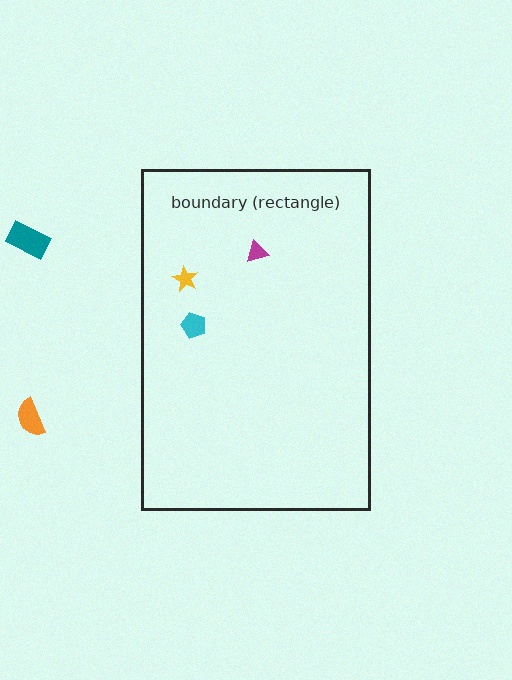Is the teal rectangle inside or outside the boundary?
Outside.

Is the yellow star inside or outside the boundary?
Inside.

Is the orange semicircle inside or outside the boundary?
Outside.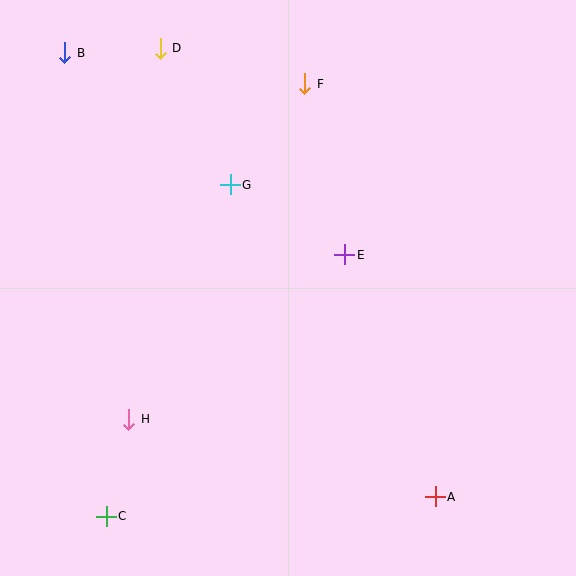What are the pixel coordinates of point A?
Point A is at (435, 497).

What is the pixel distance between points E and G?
The distance between E and G is 134 pixels.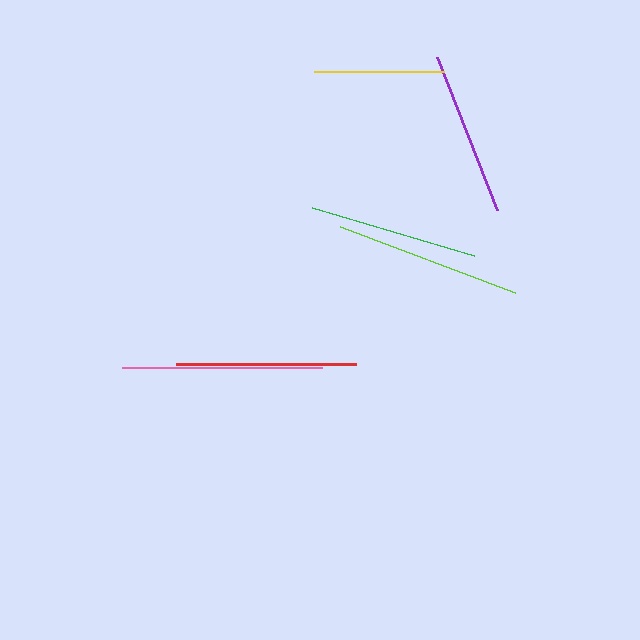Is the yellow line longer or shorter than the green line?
The green line is longer than the yellow line.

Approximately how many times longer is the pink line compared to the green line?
The pink line is approximately 1.2 times the length of the green line.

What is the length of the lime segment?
The lime segment is approximately 187 pixels long.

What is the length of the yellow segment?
The yellow segment is approximately 130 pixels long.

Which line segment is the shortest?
The yellow line is the shortest at approximately 130 pixels.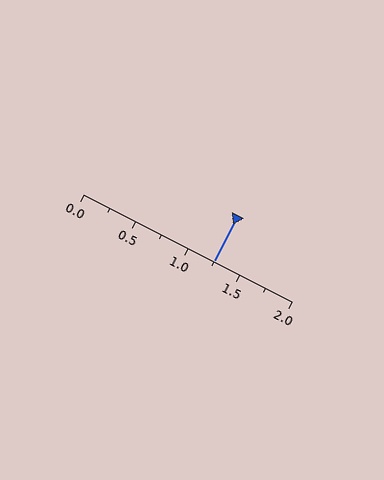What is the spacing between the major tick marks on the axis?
The major ticks are spaced 0.5 apart.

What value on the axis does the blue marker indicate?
The marker indicates approximately 1.25.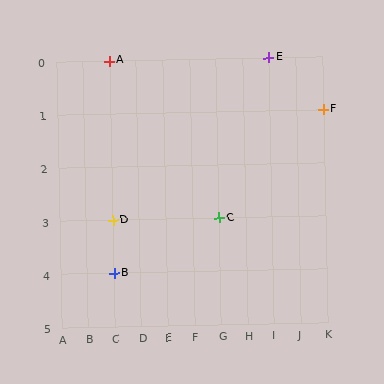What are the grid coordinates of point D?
Point D is at grid coordinates (C, 3).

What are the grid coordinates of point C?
Point C is at grid coordinates (G, 3).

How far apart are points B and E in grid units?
Points B and E are 6 columns and 4 rows apart (about 7.2 grid units diagonally).